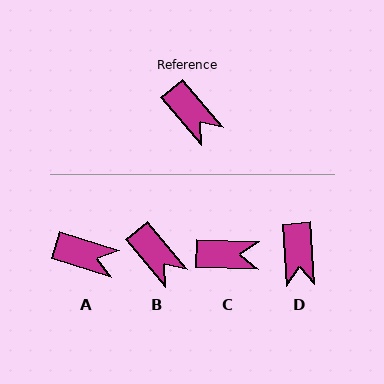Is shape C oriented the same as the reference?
No, it is off by about 48 degrees.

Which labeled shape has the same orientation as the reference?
B.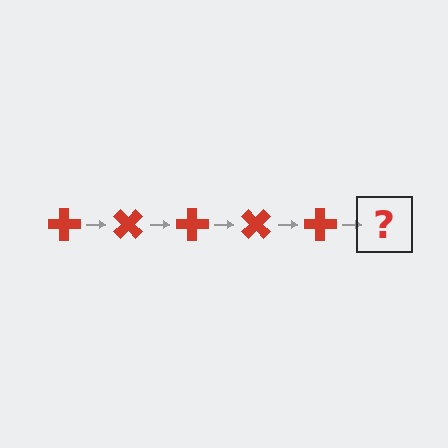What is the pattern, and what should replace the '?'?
The pattern is that the cross rotates 45 degrees each step. The '?' should be a red cross rotated 225 degrees.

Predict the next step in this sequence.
The next step is a red cross rotated 225 degrees.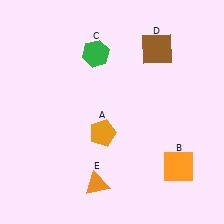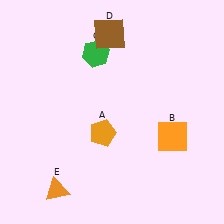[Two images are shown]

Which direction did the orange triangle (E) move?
The orange triangle (E) moved left.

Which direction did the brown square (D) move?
The brown square (D) moved left.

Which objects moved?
The objects that moved are: the orange square (B), the brown square (D), the orange triangle (E).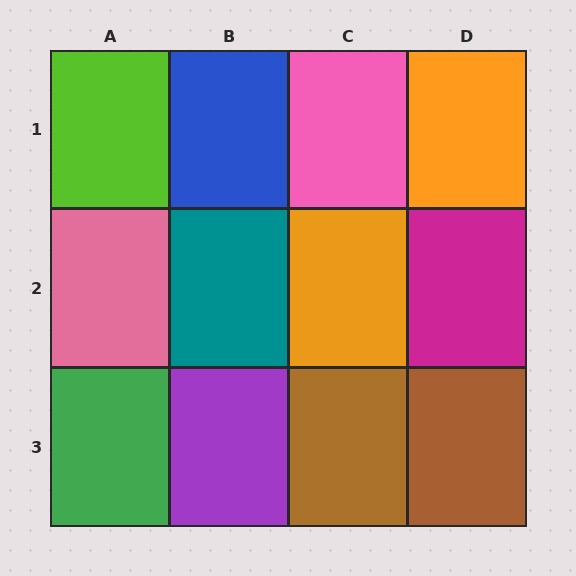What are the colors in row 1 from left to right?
Lime, blue, pink, orange.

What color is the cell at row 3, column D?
Brown.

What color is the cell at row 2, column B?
Teal.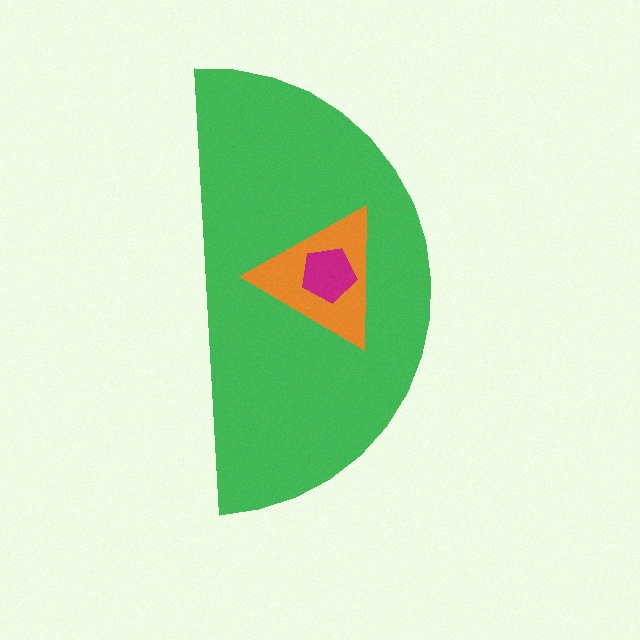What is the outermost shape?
The green semicircle.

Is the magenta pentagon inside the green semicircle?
Yes.